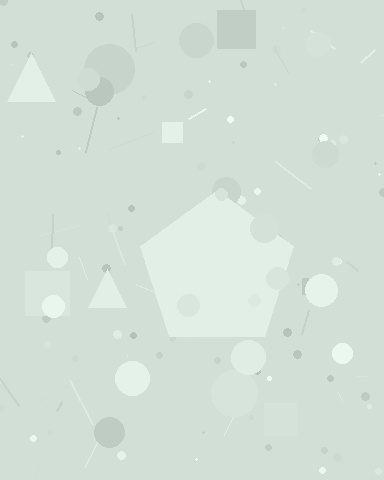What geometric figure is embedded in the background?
A pentagon is embedded in the background.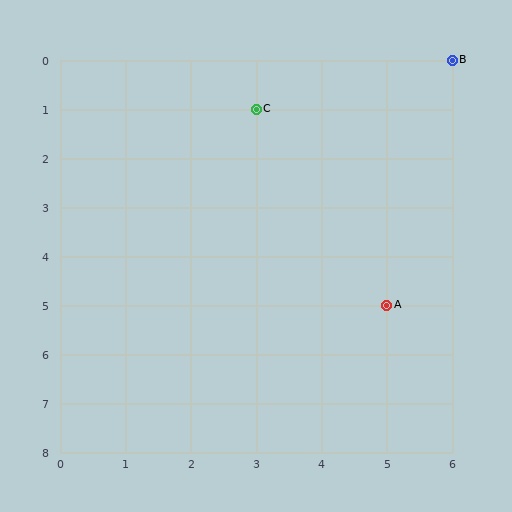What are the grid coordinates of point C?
Point C is at grid coordinates (3, 1).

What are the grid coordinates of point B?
Point B is at grid coordinates (6, 0).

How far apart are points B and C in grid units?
Points B and C are 3 columns and 1 row apart (about 3.2 grid units diagonally).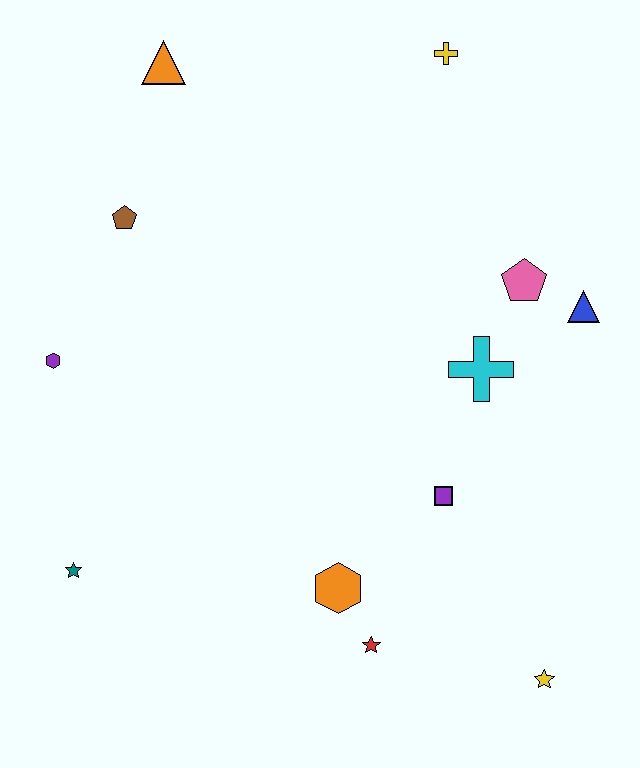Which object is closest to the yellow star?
The red star is closest to the yellow star.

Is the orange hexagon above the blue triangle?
No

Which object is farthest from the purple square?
The orange triangle is farthest from the purple square.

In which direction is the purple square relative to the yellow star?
The purple square is above the yellow star.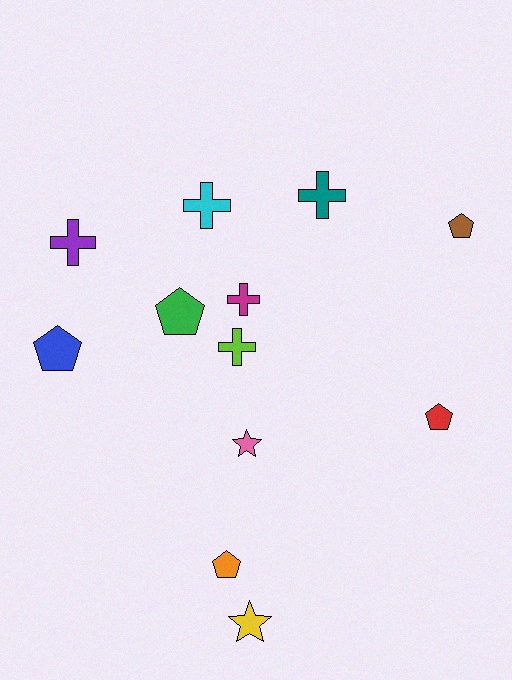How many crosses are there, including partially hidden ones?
There are 5 crosses.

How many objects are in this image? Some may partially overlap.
There are 12 objects.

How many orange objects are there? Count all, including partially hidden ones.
There is 1 orange object.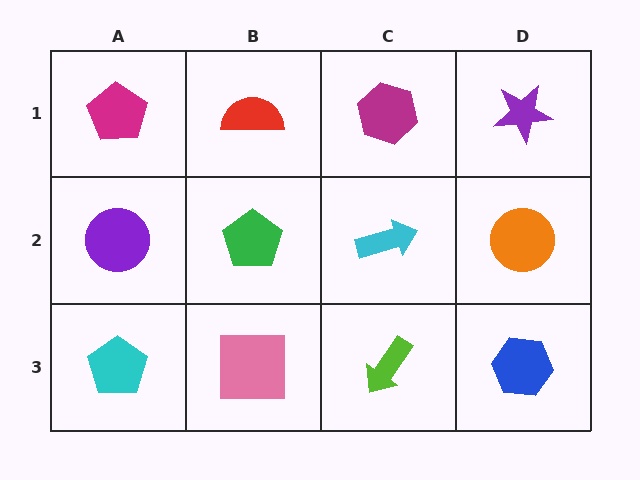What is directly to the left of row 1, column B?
A magenta pentagon.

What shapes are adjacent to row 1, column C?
A cyan arrow (row 2, column C), a red semicircle (row 1, column B), a purple star (row 1, column D).